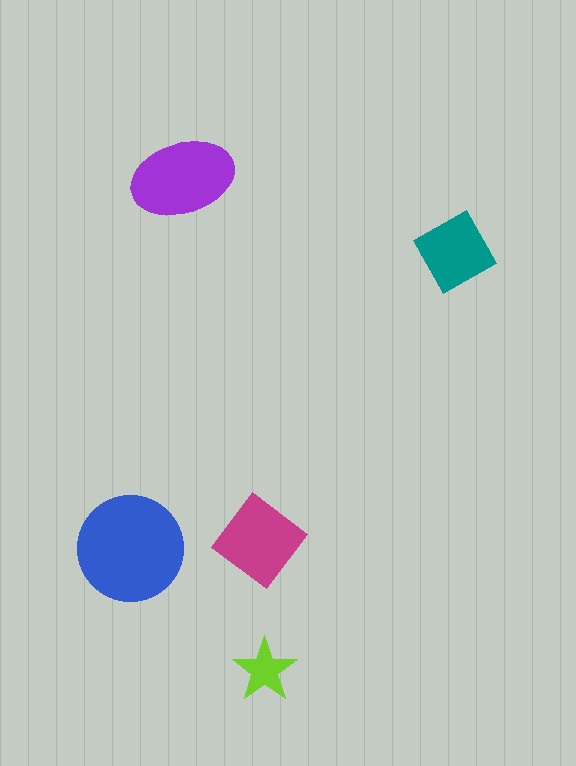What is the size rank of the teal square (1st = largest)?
4th.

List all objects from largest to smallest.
The blue circle, the purple ellipse, the magenta diamond, the teal square, the lime star.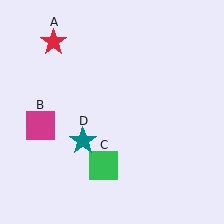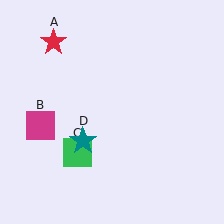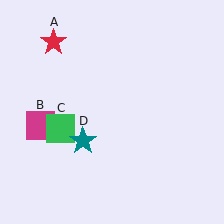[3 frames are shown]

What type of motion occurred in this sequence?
The green square (object C) rotated clockwise around the center of the scene.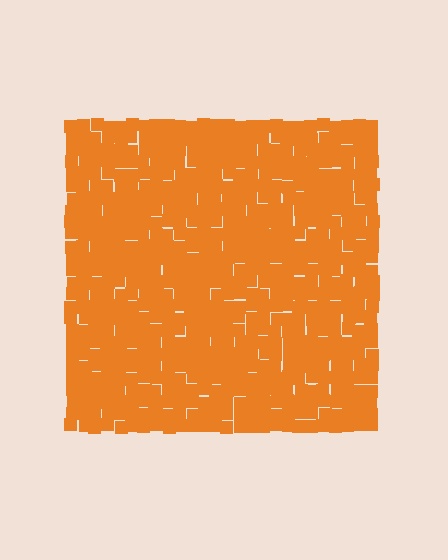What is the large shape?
The large shape is a square.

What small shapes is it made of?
It is made of small squares.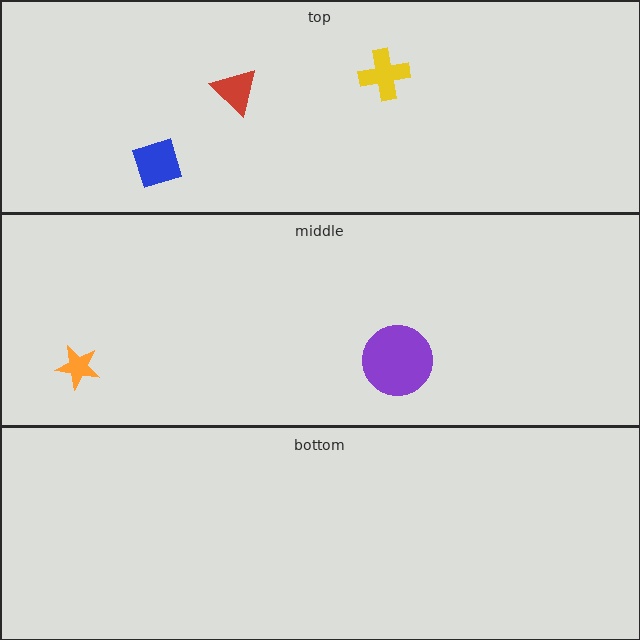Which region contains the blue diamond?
The top region.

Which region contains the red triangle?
The top region.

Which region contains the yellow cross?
The top region.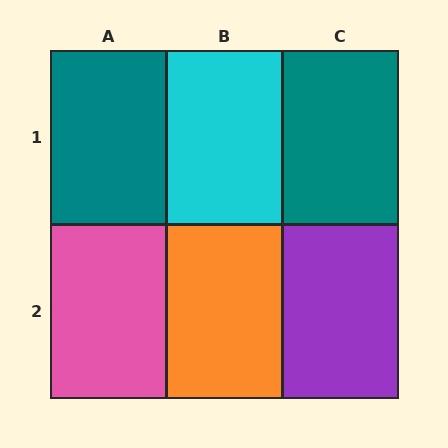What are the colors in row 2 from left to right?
Pink, orange, purple.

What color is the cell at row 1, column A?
Teal.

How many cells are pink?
1 cell is pink.